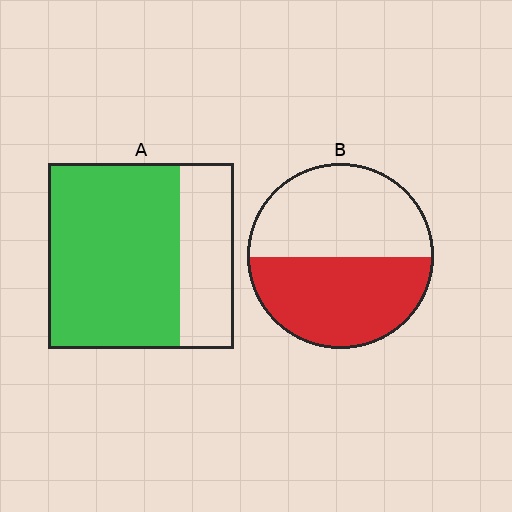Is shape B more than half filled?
Roughly half.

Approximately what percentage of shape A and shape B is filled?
A is approximately 70% and B is approximately 50%.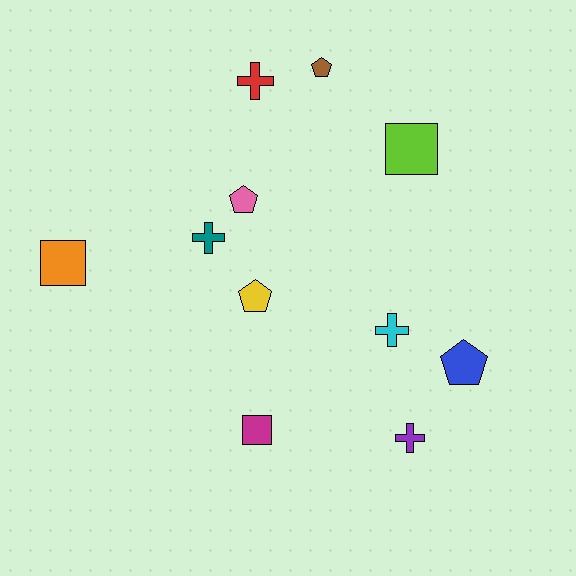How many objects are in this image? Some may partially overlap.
There are 11 objects.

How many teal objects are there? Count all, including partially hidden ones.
There is 1 teal object.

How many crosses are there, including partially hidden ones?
There are 4 crosses.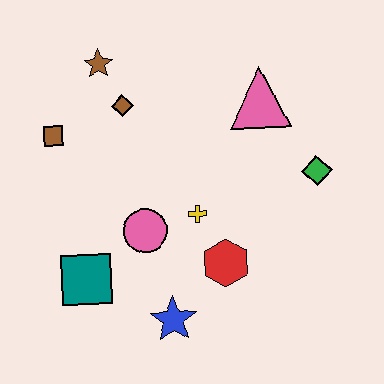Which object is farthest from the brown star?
The blue star is farthest from the brown star.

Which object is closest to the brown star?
The brown diamond is closest to the brown star.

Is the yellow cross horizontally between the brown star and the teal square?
No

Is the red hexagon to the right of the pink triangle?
No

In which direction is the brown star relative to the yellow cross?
The brown star is above the yellow cross.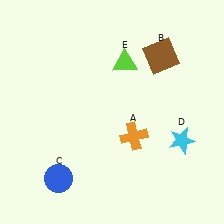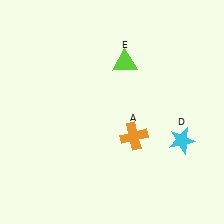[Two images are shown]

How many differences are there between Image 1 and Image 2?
There are 2 differences between the two images.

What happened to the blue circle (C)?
The blue circle (C) was removed in Image 2. It was in the bottom-left area of Image 1.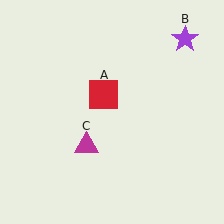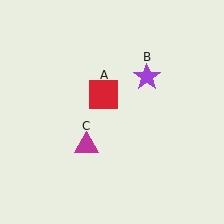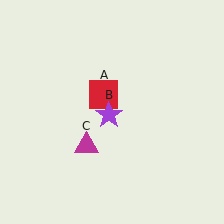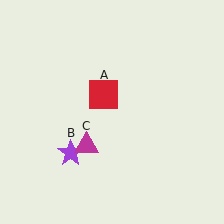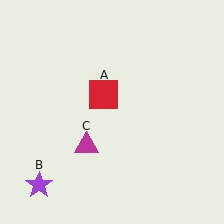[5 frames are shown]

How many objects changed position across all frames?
1 object changed position: purple star (object B).